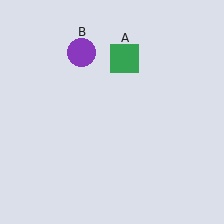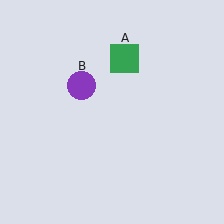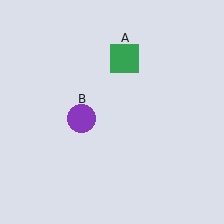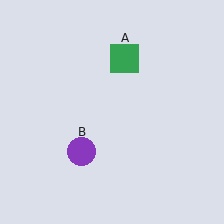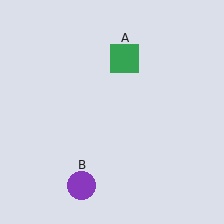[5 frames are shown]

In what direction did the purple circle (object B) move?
The purple circle (object B) moved down.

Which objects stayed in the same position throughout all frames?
Green square (object A) remained stationary.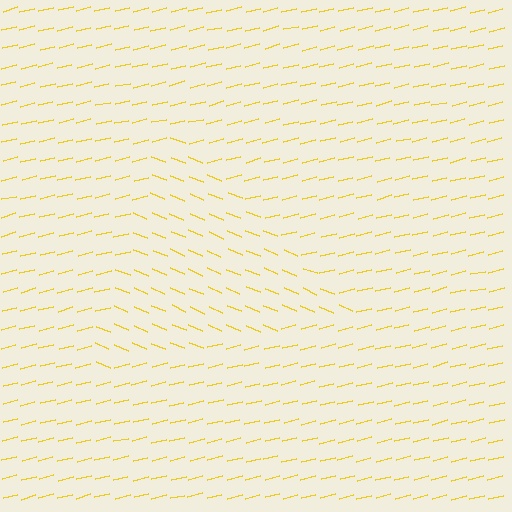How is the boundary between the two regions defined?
The boundary is defined purely by a change in line orientation (approximately 36 degrees difference). All lines are the same color and thickness.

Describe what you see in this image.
The image is filled with small yellow line segments. A triangle region in the image has lines oriented differently from the surrounding lines, creating a visible texture boundary.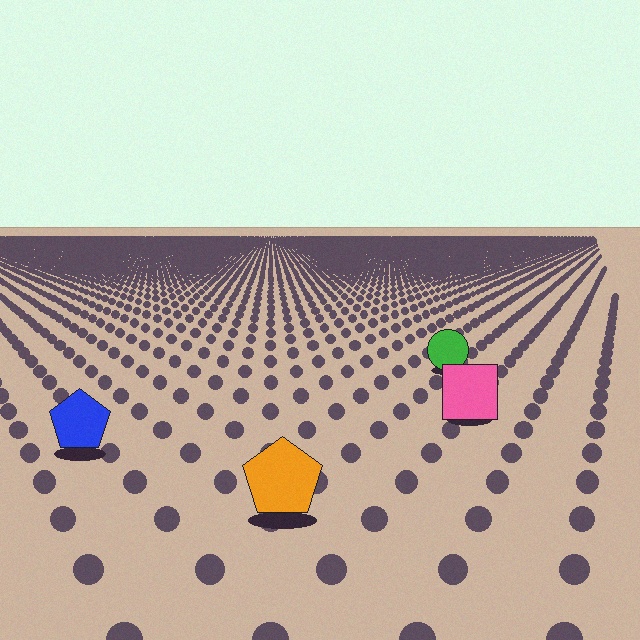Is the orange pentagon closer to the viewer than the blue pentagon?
Yes. The orange pentagon is closer — you can tell from the texture gradient: the ground texture is coarser near it.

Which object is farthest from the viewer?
The green circle is farthest from the viewer. It appears smaller and the ground texture around it is denser.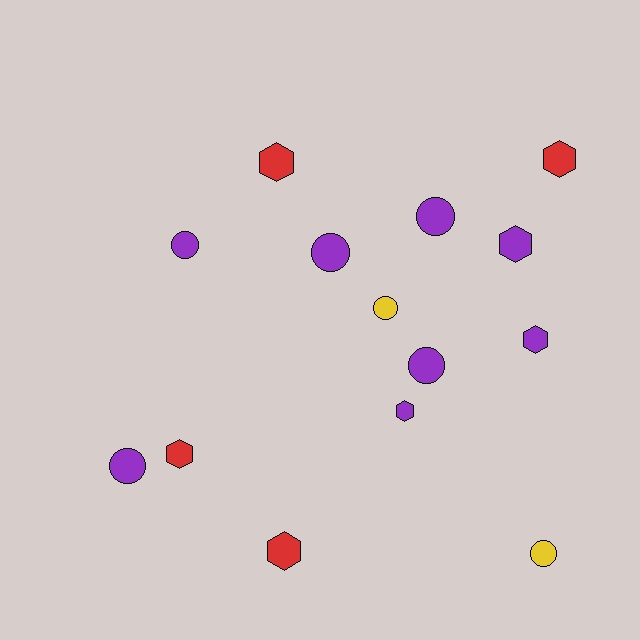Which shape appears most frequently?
Circle, with 7 objects.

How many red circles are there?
There are no red circles.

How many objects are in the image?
There are 14 objects.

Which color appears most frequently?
Purple, with 8 objects.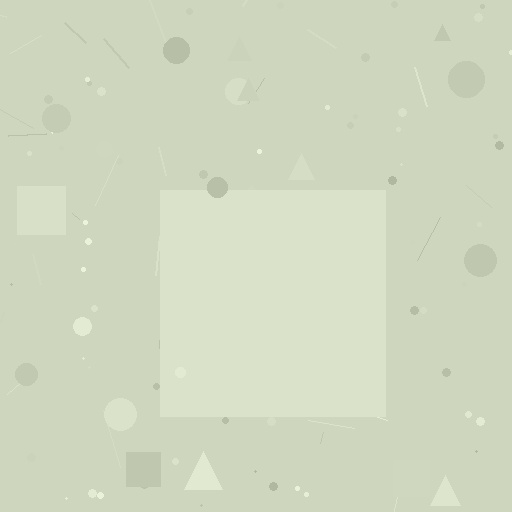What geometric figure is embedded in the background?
A square is embedded in the background.